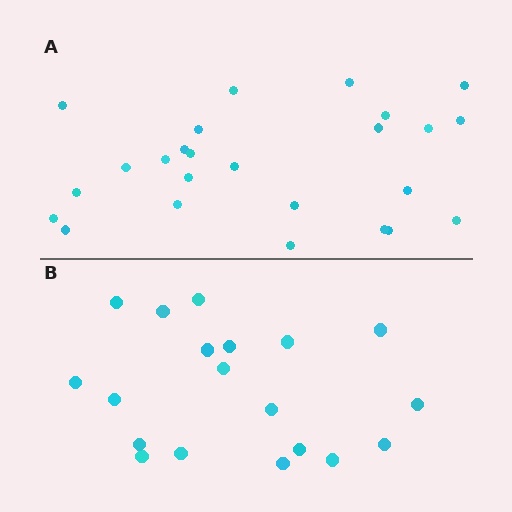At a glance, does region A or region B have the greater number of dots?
Region A (the top region) has more dots.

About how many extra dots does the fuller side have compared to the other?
Region A has about 6 more dots than region B.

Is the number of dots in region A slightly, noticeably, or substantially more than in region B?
Region A has noticeably more, but not dramatically so. The ratio is roughly 1.3 to 1.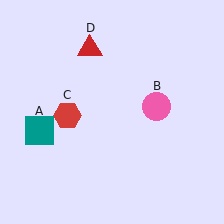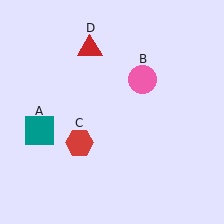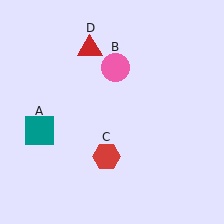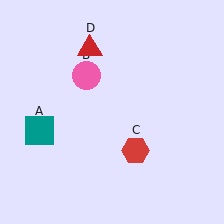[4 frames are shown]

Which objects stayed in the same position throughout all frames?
Teal square (object A) and red triangle (object D) remained stationary.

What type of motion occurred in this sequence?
The pink circle (object B), red hexagon (object C) rotated counterclockwise around the center of the scene.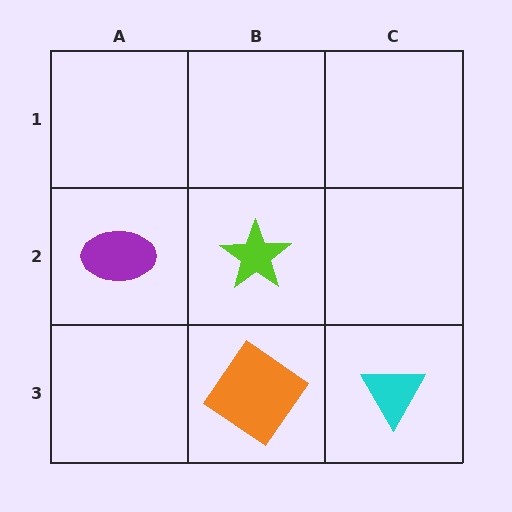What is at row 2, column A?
A purple ellipse.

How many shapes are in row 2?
2 shapes.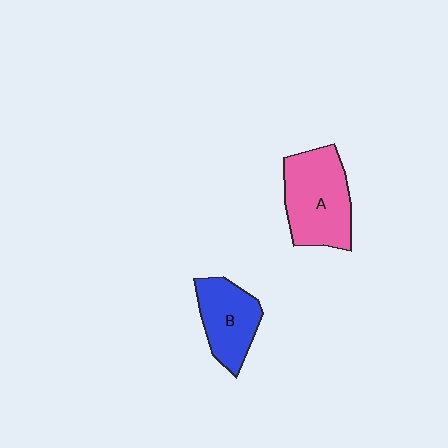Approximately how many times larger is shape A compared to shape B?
Approximately 1.4 times.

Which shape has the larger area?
Shape A (pink).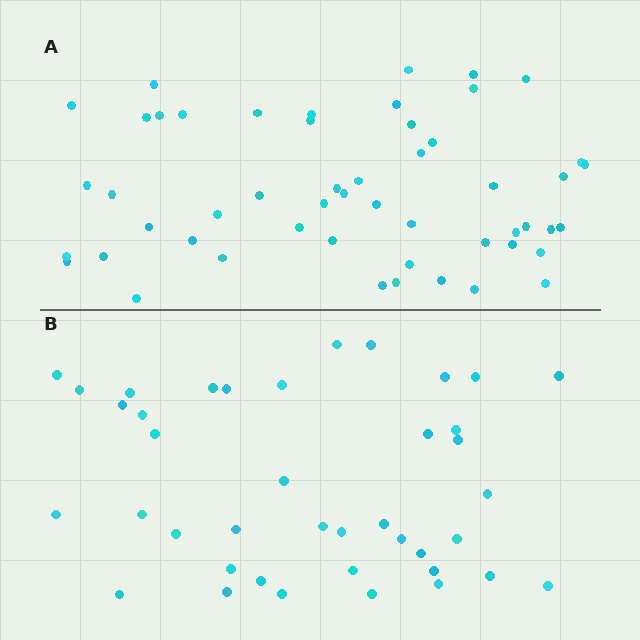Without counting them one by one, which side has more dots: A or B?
Region A (the top region) has more dots.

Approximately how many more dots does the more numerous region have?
Region A has roughly 12 or so more dots than region B.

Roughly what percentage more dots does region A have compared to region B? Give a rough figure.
About 30% more.